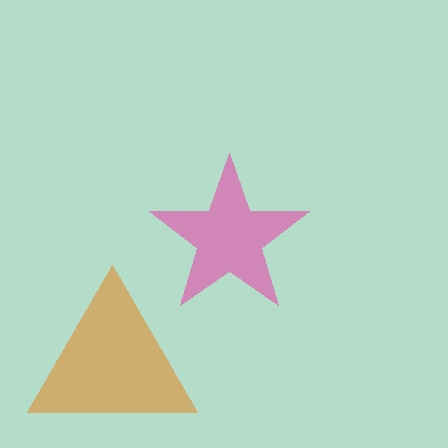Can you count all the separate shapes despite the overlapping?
Yes, there are 2 separate shapes.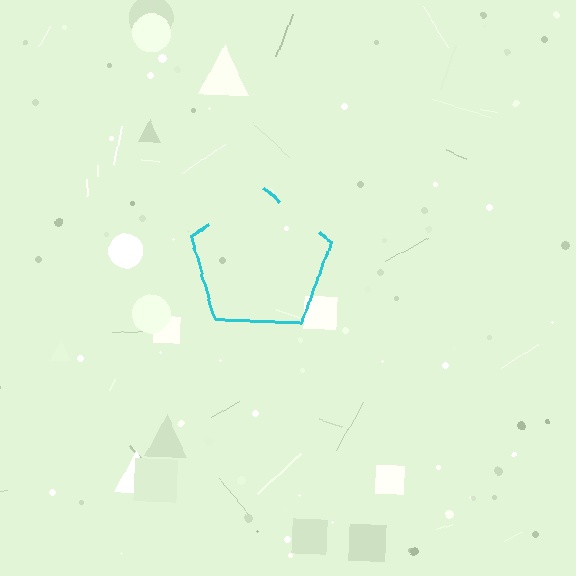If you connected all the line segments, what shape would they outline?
They would outline a pentagon.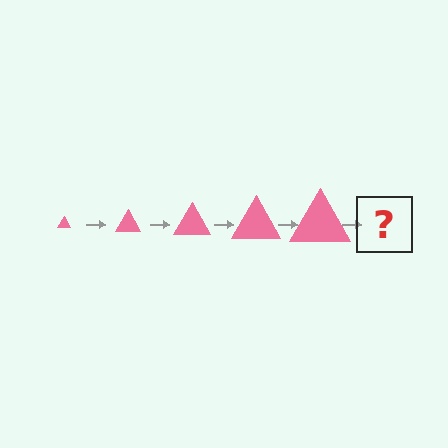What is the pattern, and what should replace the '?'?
The pattern is that the triangle gets progressively larger each step. The '?' should be a pink triangle, larger than the previous one.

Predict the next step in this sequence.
The next step is a pink triangle, larger than the previous one.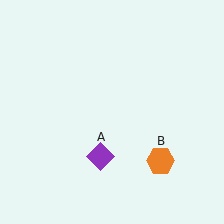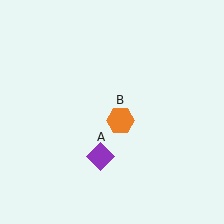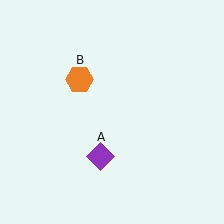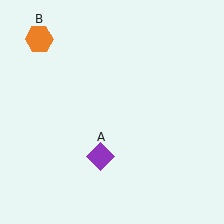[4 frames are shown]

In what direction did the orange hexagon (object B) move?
The orange hexagon (object B) moved up and to the left.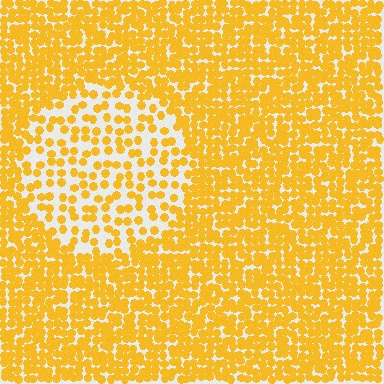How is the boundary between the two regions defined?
The boundary is defined by a change in element density (approximately 2.2x ratio). All elements are the same color, size, and shape.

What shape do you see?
I see a circle.